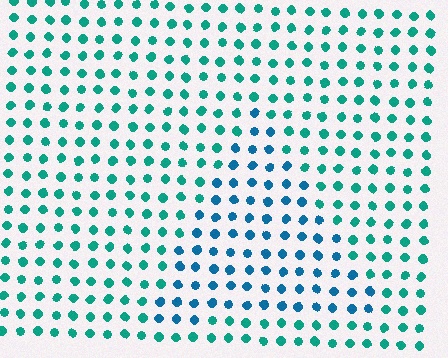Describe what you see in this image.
The image is filled with small teal elements in a uniform arrangement. A triangle-shaped region is visible where the elements are tinted to a slightly different hue, forming a subtle color boundary.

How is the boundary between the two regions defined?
The boundary is defined purely by a slight shift in hue (about 32 degrees). Spacing, size, and orientation are identical on both sides.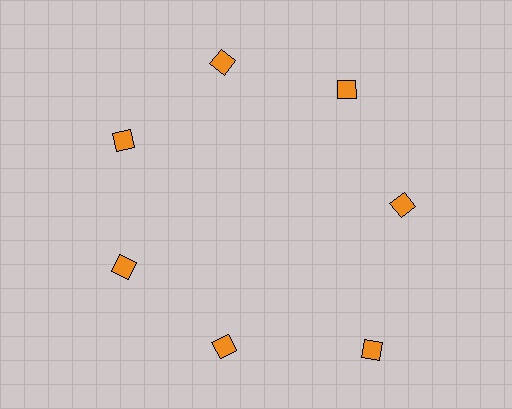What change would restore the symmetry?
The symmetry would be restored by moving it inward, back onto the ring so that all 7 diamonds sit at equal angles and equal distance from the center.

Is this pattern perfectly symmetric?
No. The 7 orange diamonds are arranged in a ring, but one element near the 5 o'clock position is pushed outward from the center, breaking the 7-fold rotational symmetry.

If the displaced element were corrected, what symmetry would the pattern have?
It would have 7-fold rotational symmetry — the pattern would map onto itself every 51 degrees.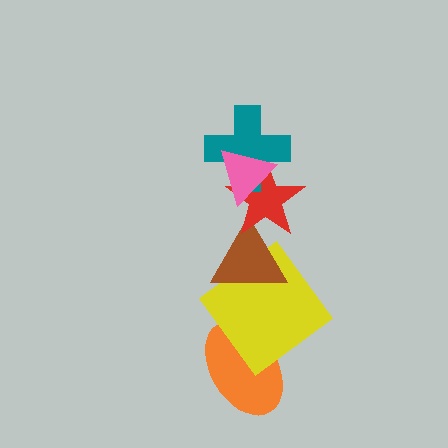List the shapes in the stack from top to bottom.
From top to bottom: the pink triangle, the teal cross, the red star, the brown triangle, the yellow diamond, the orange ellipse.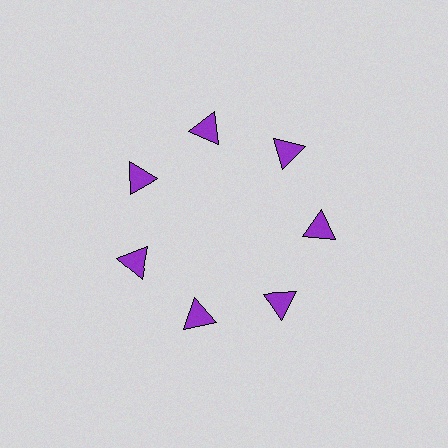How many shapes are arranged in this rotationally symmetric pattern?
There are 7 shapes, arranged in 7 groups of 1.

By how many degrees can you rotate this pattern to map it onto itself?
The pattern maps onto itself every 51 degrees of rotation.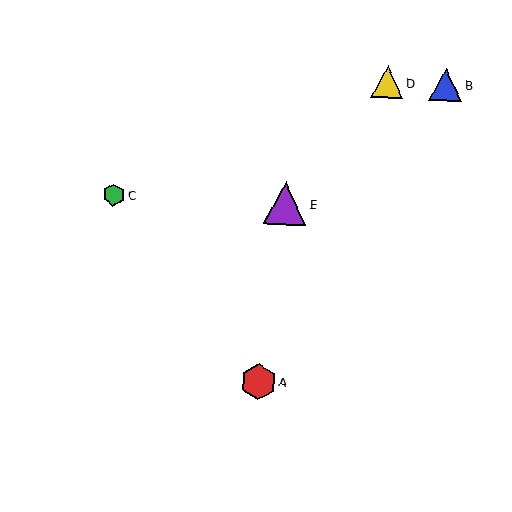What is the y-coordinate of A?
Object A is at y≈382.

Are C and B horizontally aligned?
No, C is at y≈195 and B is at y≈85.